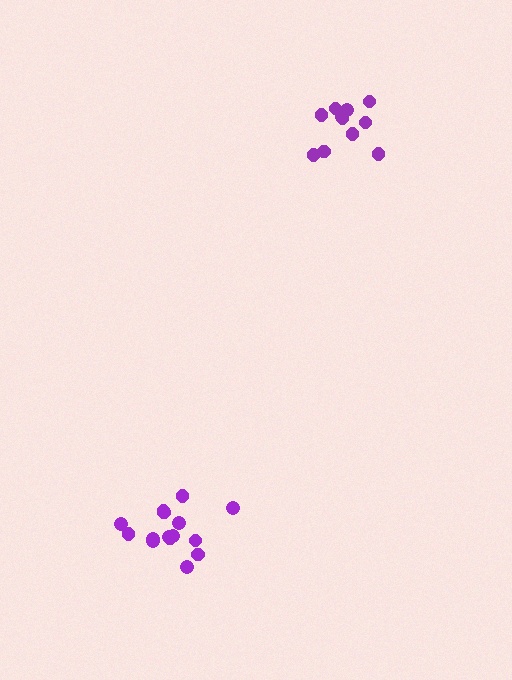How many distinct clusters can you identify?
There are 2 distinct clusters.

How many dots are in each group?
Group 1: 11 dots, Group 2: 15 dots (26 total).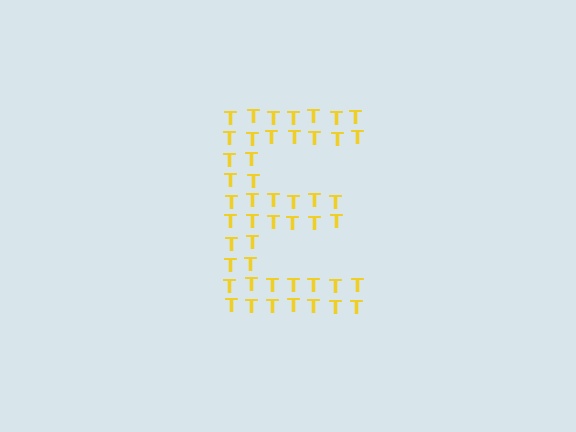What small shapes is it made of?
It is made of small letter T's.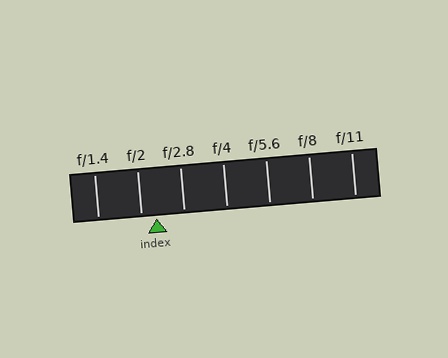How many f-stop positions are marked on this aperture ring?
There are 7 f-stop positions marked.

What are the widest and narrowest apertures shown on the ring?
The widest aperture shown is f/1.4 and the narrowest is f/11.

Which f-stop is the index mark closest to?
The index mark is closest to f/2.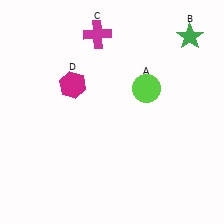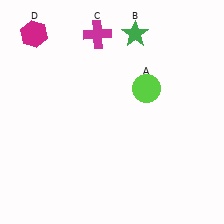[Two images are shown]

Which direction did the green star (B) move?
The green star (B) moved left.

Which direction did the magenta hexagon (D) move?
The magenta hexagon (D) moved up.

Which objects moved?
The objects that moved are: the green star (B), the magenta hexagon (D).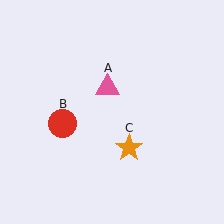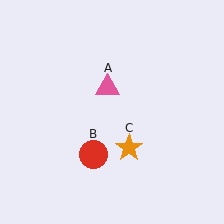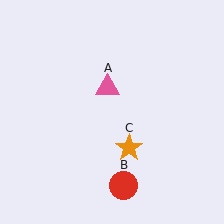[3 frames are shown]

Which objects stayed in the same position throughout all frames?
Pink triangle (object A) and orange star (object C) remained stationary.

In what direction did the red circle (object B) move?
The red circle (object B) moved down and to the right.